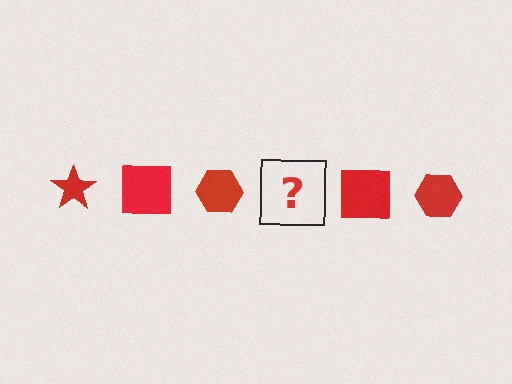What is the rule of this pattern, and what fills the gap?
The rule is that the pattern cycles through star, square, hexagon shapes in red. The gap should be filled with a red star.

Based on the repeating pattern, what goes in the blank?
The blank should be a red star.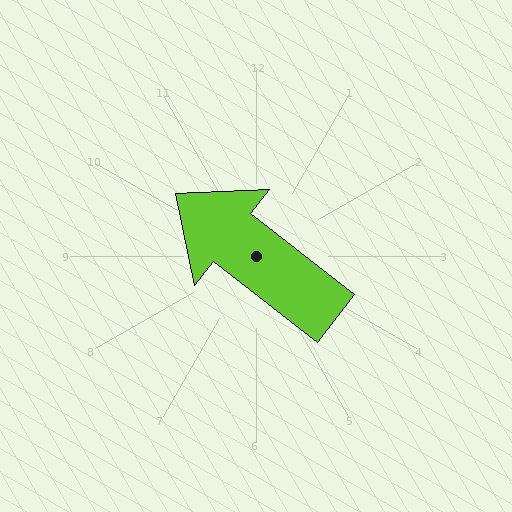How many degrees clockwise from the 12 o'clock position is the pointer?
Approximately 308 degrees.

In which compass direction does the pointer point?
Northwest.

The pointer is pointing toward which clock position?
Roughly 10 o'clock.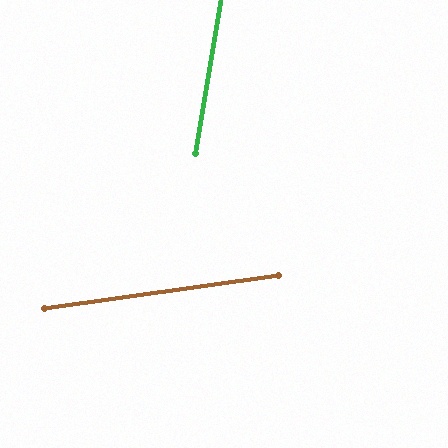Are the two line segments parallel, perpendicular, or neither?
Neither parallel nor perpendicular — they differ by about 72°.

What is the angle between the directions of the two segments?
Approximately 72 degrees.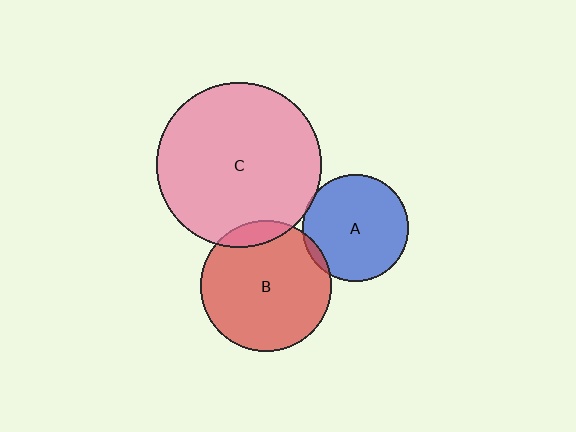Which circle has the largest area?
Circle C (pink).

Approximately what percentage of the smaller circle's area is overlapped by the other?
Approximately 10%.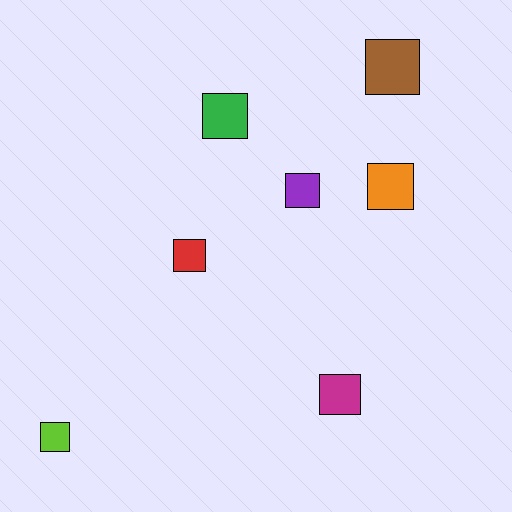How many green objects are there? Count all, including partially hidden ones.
There is 1 green object.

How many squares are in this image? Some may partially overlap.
There are 7 squares.